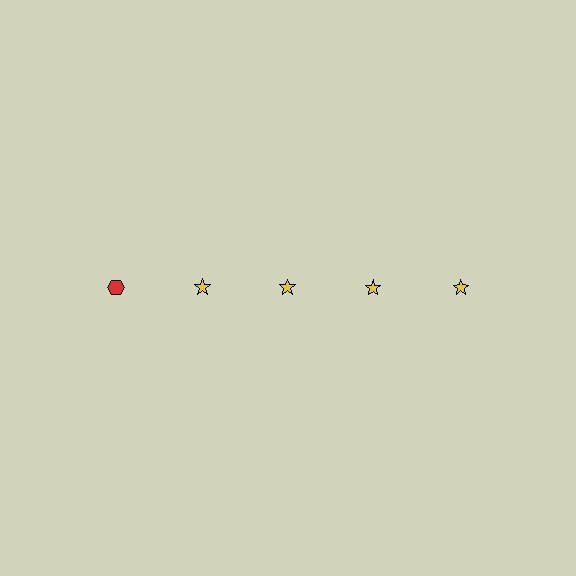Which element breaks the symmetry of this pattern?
The red hexagon in the top row, leftmost column breaks the symmetry. All other shapes are yellow stars.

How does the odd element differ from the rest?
It differs in both color (red instead of yellow) and shape (hexagon instead of star).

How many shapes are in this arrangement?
There are 5 shapes arranged in a grid pattern.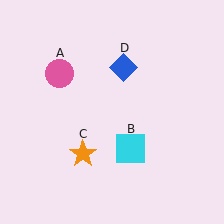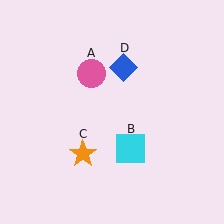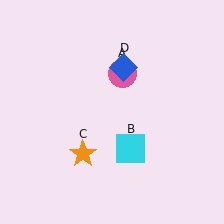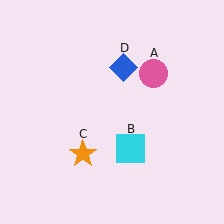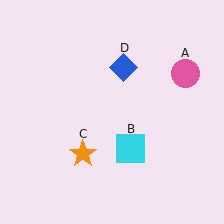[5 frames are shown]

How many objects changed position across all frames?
1 object changed position: pink circle (object A).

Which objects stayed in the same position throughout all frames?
Cyan square (object B) and orange star (object C) and blue diamond (object D) remained stationary.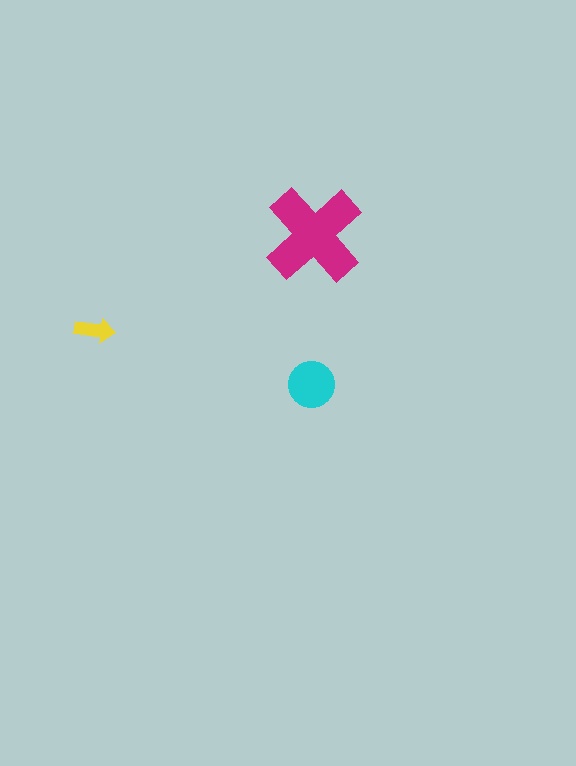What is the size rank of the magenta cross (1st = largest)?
1st.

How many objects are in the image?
There are 3 objects in the image.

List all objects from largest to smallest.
The magenta cross, the cyan circle, the yellow arrow.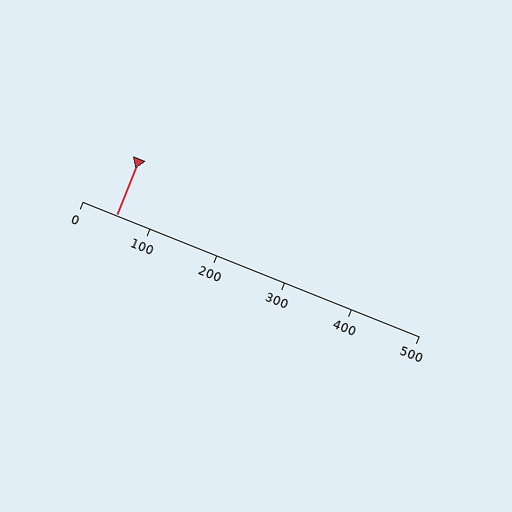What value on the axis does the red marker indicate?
The marker indicates approximately 50.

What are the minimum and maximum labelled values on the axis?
The axis runs from 0 to 500.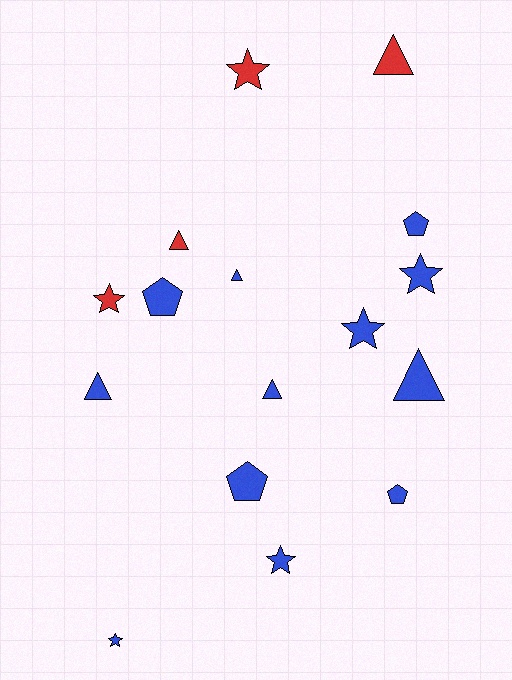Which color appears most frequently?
Blue, with 12 objects.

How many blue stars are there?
There are 4 blue stars.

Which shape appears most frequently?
Triangle, with 6 objects.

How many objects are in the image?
There are 16 objects.